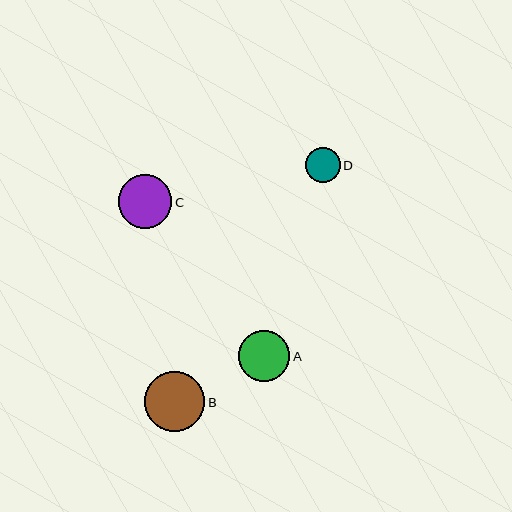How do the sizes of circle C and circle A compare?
Circle C and circle A are approximately the same size.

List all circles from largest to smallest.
From largest to smallest: B, C, A, D.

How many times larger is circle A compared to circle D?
Circle A is approximately 1.5 times the size of circle D.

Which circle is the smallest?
Circle D is the smallest with a size of approximately 35 pixels.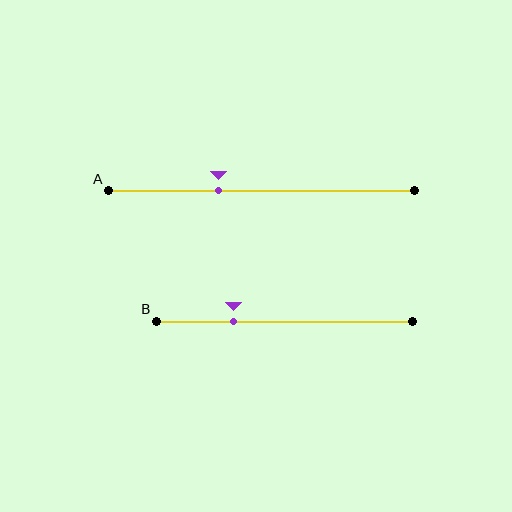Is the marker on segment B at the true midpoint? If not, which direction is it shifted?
No, the marker on segment B is shifted to the left by about 20% of the segment length.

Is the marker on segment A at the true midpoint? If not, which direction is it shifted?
No, the marker on segment A is shifted to the left by about 14% of the segment length.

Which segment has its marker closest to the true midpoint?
Segment A has its marker closest to the true midpoint.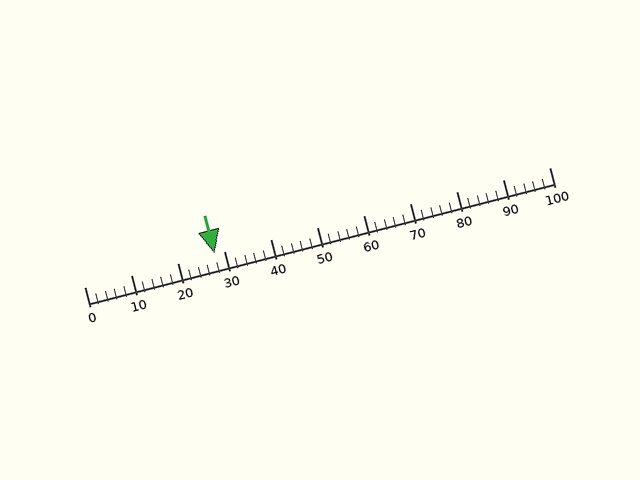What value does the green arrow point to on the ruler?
The green arrow points to approximately 28.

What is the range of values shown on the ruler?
The ruler shows values from 0 to 100.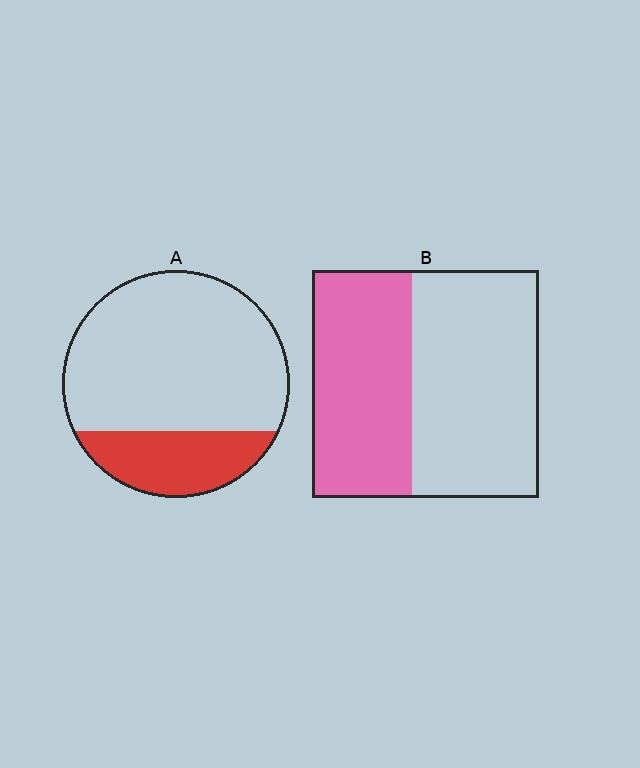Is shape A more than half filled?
No.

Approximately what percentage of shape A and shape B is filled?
A is approximately 25% and B is approximately 45%.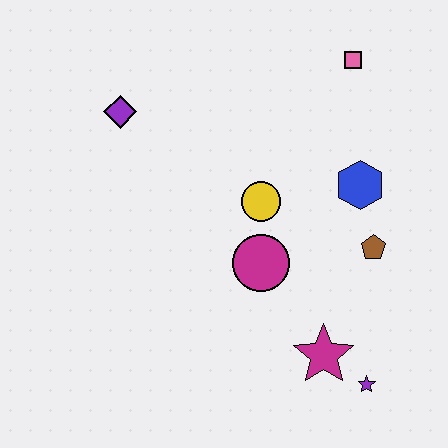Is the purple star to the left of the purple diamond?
No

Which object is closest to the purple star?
The magenta star is closest to the purple star.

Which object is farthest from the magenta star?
The purple diamond is farthest from the magenta star.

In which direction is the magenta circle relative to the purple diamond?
The magenta circle is below the purple diamond.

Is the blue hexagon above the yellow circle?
Yes